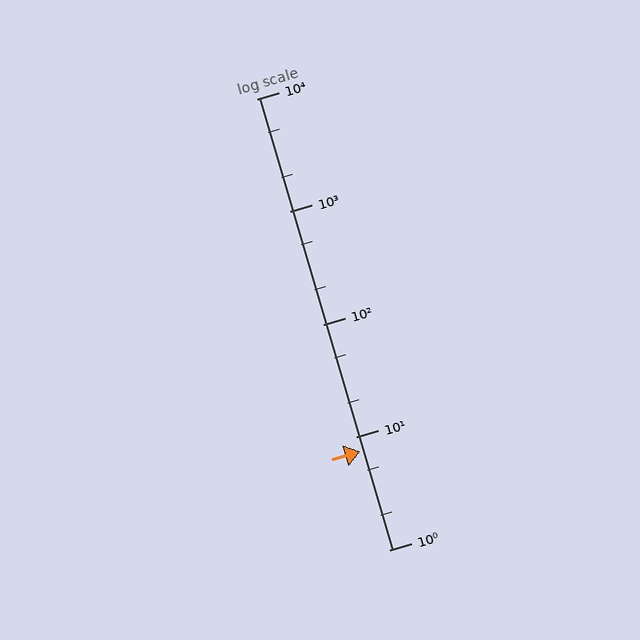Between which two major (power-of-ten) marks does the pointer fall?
The pointer is between 1 and 10.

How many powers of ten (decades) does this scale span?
The scale spans 4 decades, from 1 to 10000.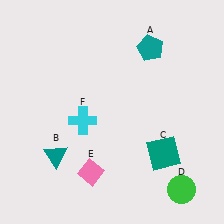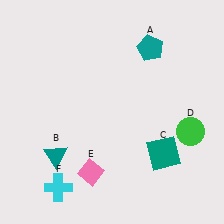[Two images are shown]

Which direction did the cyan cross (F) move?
The cyan cross (F) moved down.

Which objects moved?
The objects that moved are: the green circle (D), the cyan cross (F).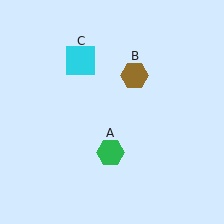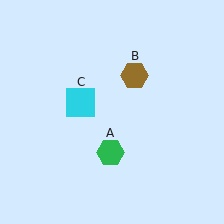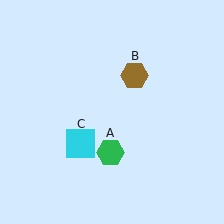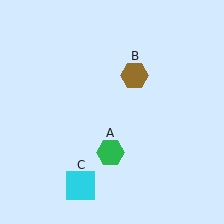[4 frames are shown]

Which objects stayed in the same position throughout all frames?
Green hexagon (object A) and brown hexagon (object B) remained stationary.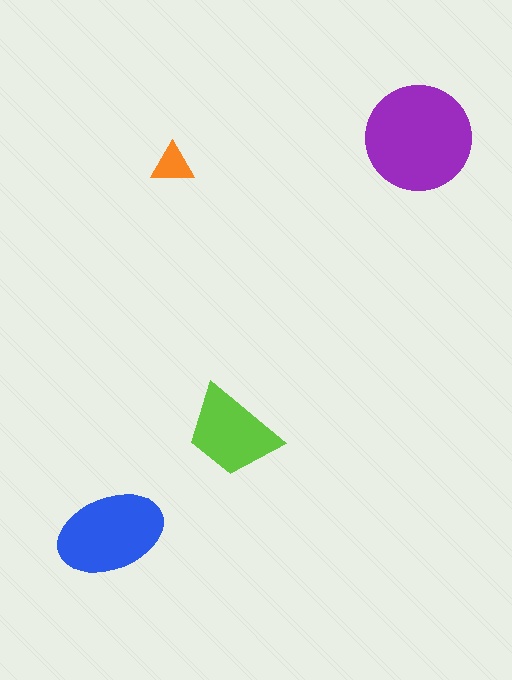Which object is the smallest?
The orange triangle.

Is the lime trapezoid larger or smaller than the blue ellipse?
Smaller.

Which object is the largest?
The purple circle.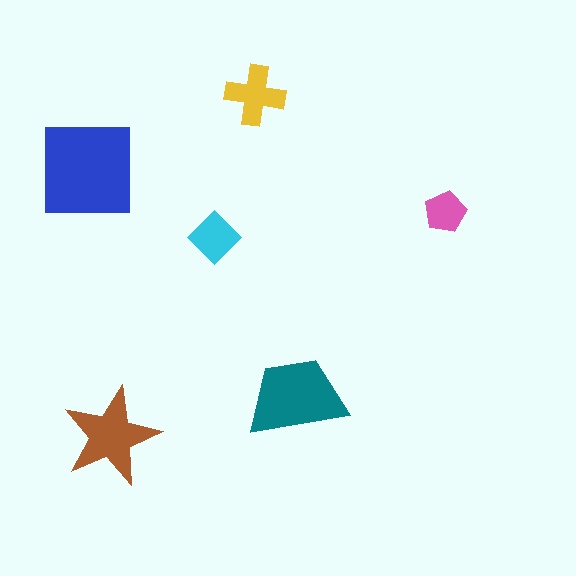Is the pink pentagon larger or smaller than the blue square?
Smaller.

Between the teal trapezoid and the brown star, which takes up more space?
The teal trapezoid.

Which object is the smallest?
The pink pentagon.